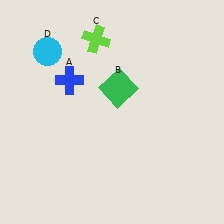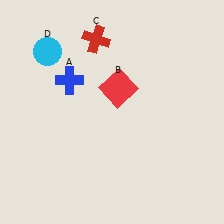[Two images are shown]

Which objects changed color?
B changed from green to red. C changed from lime to red.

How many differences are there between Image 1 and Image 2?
There are 2 differences between the two images.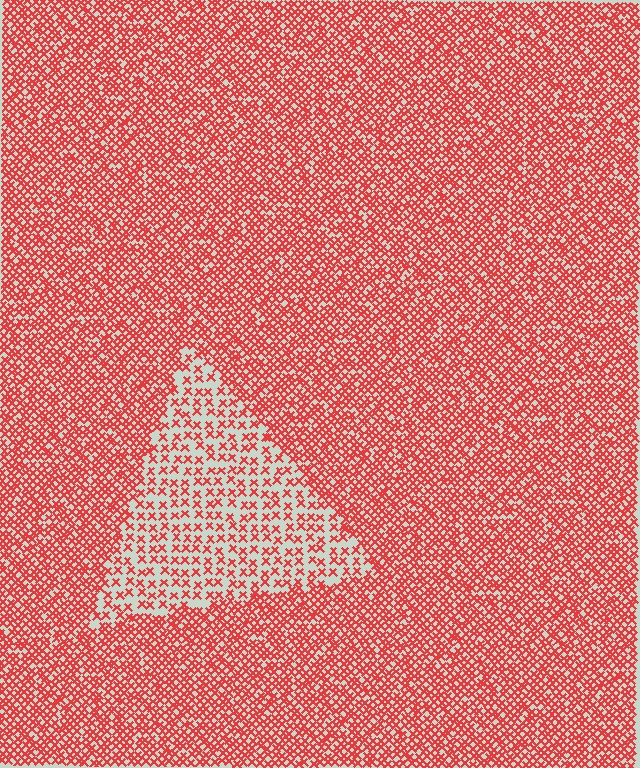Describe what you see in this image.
The image contains small red elements arranged at two different densities. A triangle-shaped region is visible where the elements are less densely packed than the surrounding area.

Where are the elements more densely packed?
The elements are more densely packed outside the triangle boundary.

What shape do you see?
I see a triangle.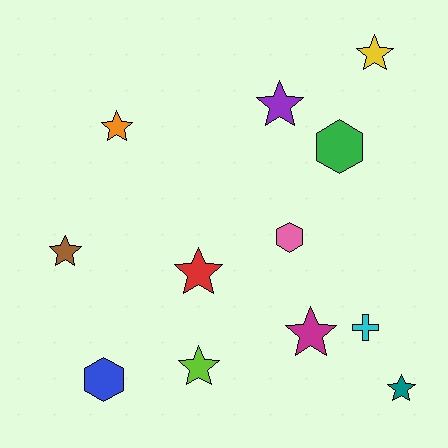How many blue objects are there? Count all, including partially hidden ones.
There is 1 blue object.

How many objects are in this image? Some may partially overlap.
There are 12 objects.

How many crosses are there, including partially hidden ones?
There is 1 cross.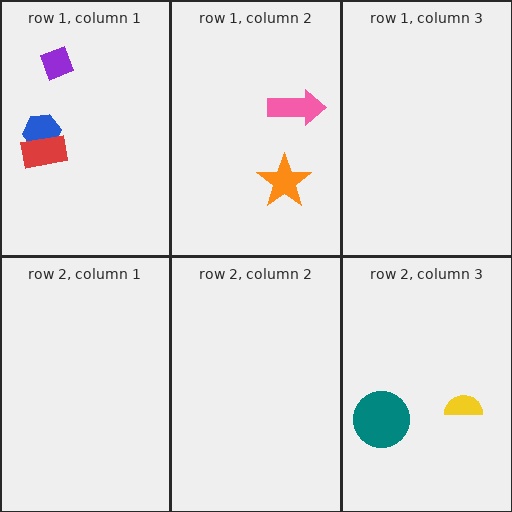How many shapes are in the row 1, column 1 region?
3.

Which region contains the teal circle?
The row 2, column 3 region.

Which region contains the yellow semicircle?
The row 2, column 3 region.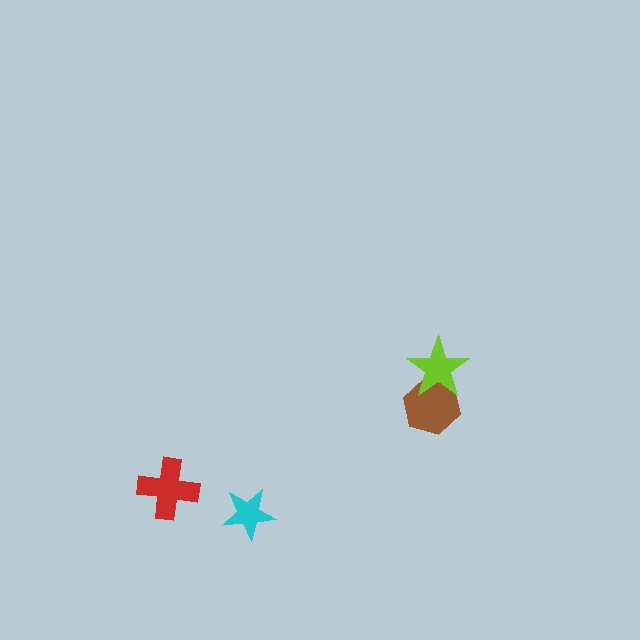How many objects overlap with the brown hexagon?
1 object overlaps with the brown hexagon.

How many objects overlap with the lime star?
1 object overlaps with the lime star.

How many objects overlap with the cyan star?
0 objects overlap with the cyan star.